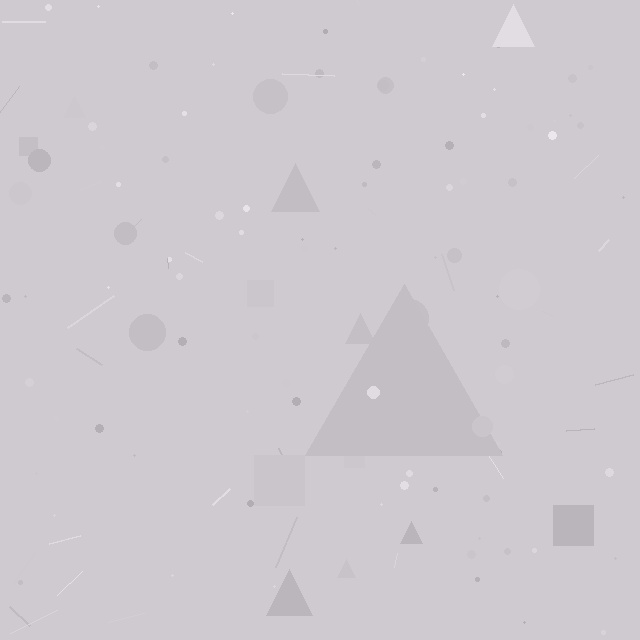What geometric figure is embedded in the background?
A triangle is embedded in the background.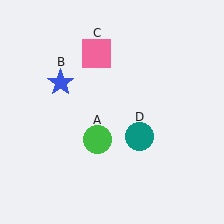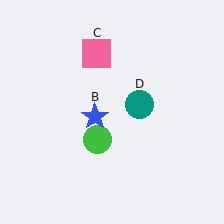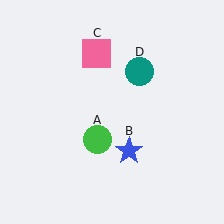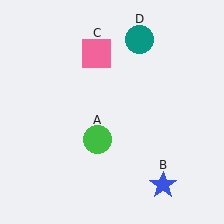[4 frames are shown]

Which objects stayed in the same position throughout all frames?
Green circle (object A) and pink square (object C) remained stationary.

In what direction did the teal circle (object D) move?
The teal circle (object D) moved up.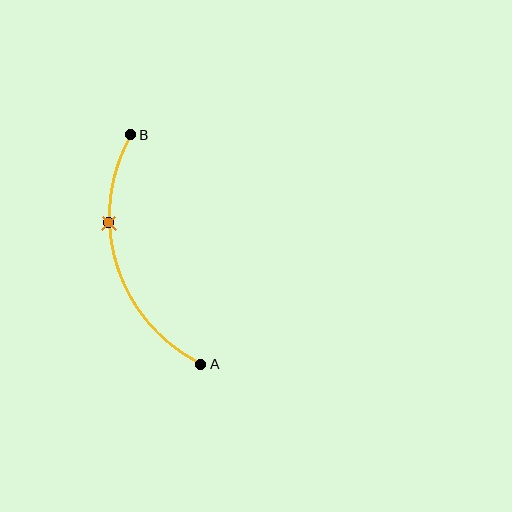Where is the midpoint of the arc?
The arc midpoint is the point on the curve farthest from the straight line joining A and B. It sits to the left of that line.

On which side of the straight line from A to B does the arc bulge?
The arc bulges to the left of the straight line connecting A and B.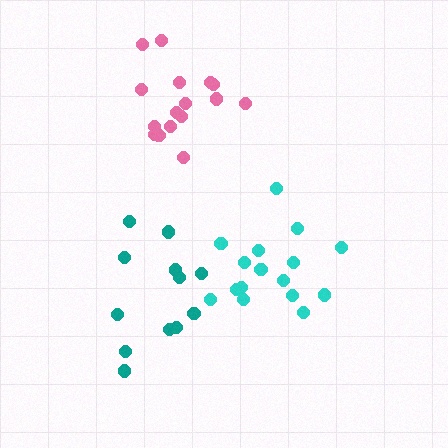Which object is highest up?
The pink cluster is topmost.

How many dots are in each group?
Group 1: 16 dots, Group 2: 17 dots, Group 3: 12 dots (45 total).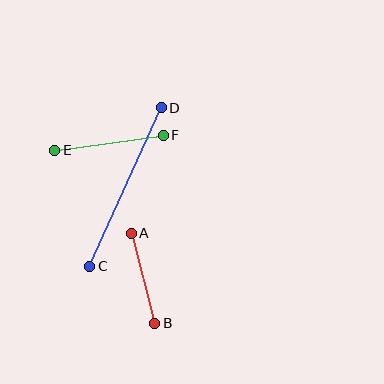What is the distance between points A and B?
The distance is approximately 93 pixels.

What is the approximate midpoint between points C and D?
The midpoint is at approximately (125, 187) pixels.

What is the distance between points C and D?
The distance is approximately 174 pixels.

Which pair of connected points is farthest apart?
Points C and D are farthest apart.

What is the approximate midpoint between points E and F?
The midpoint is at approximately (109, 143) pixels.